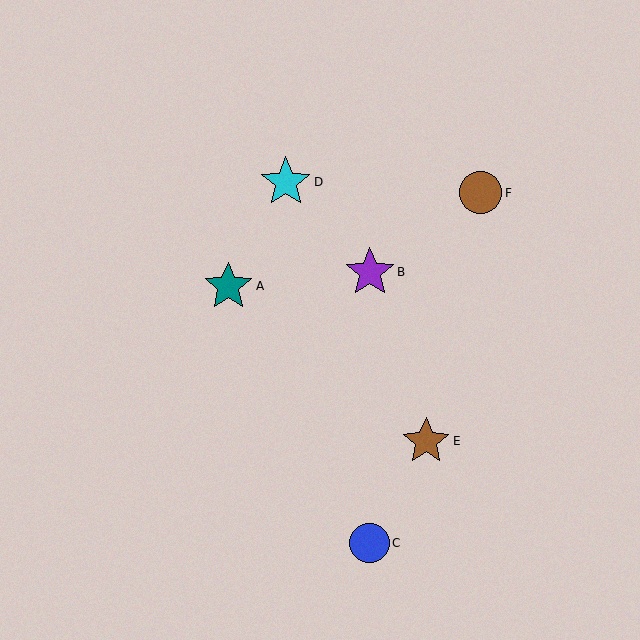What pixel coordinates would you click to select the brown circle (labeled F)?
Click at (480, 193) to select the brown circle F.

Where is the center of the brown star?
The center of the brown star is at (426, 441).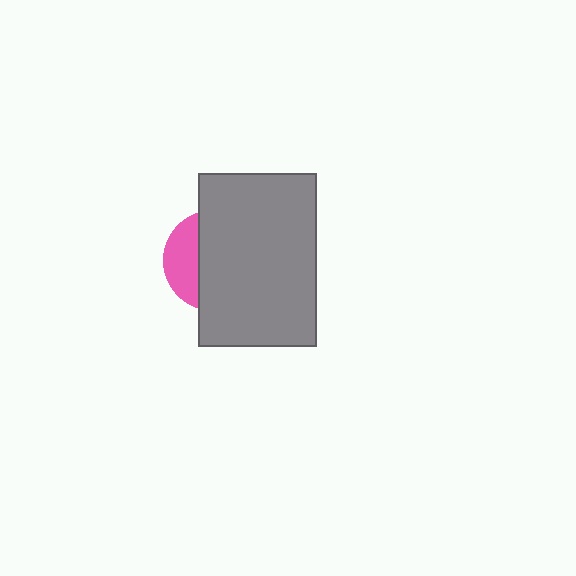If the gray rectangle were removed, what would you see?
You would see the complete pink circle.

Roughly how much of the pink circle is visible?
A small part of it is visible (roughly 30%).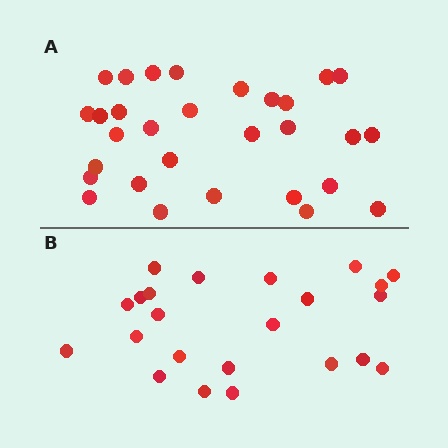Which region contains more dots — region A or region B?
Region A (the top region) has more dots.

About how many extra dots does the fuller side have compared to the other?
Region A has roughly 8 or so more dots than region B.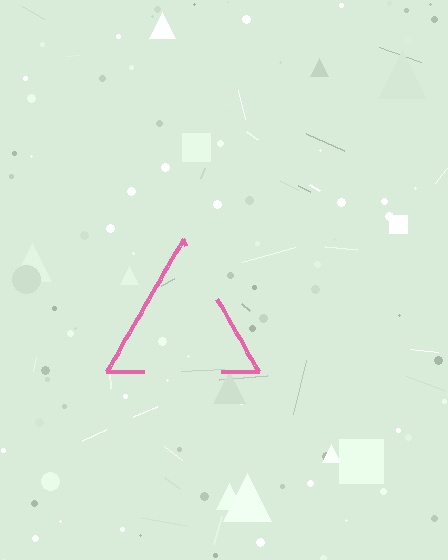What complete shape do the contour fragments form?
The contour fragments form a triangle.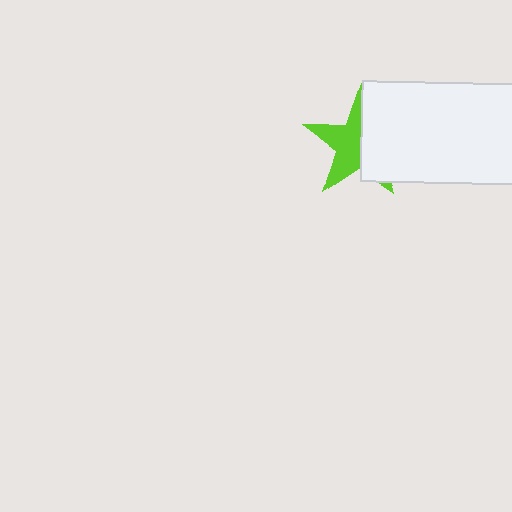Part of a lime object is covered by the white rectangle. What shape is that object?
It is a star.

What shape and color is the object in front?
The object in front is a white rectangle.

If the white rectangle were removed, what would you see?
You would see the complete lime star.